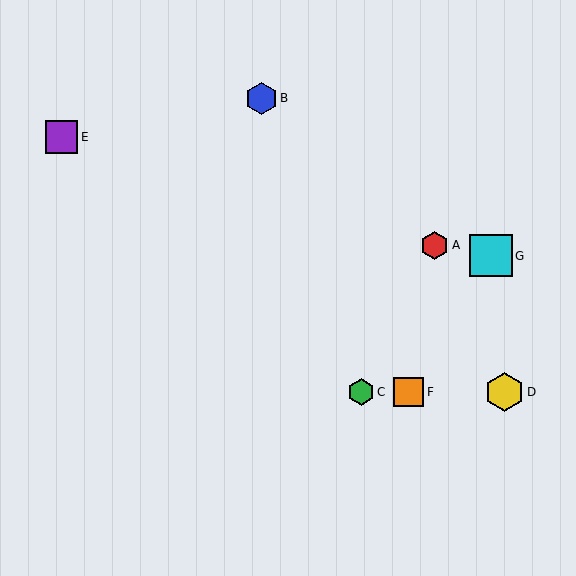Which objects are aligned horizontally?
Objects C, D, F are aligned horizontally.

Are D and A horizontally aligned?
No, D is at y≈392 and A is at y≈245.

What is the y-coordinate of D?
Object D is at y≈392.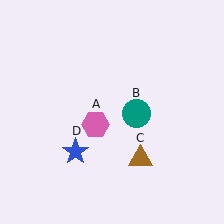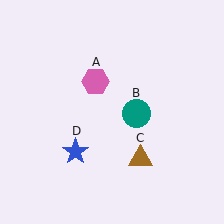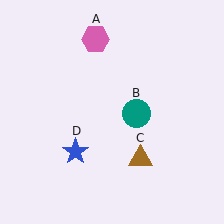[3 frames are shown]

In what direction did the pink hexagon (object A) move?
The pink hexagon (object A) moved up.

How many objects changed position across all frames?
1 object changed position: pink hexagon (object A).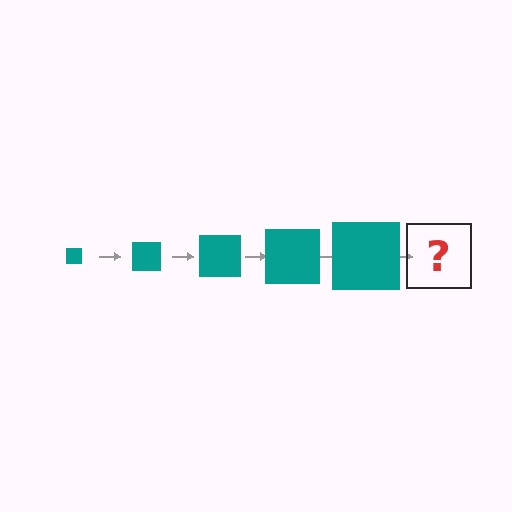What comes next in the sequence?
The next element should be a teal square, larger than the previous one.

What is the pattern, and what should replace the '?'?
The pattern is that the square gets progressively larger each step. The '?' should be a teal square, larger than the previous one.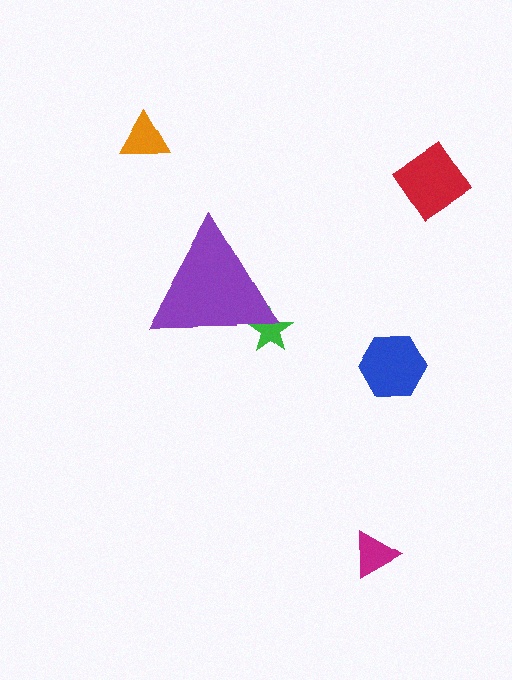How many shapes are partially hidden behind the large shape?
1 shape is partially hidden.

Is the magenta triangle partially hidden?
No, the magenta triangle is fully visible.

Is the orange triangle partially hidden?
No, the orange triangle is fully visible.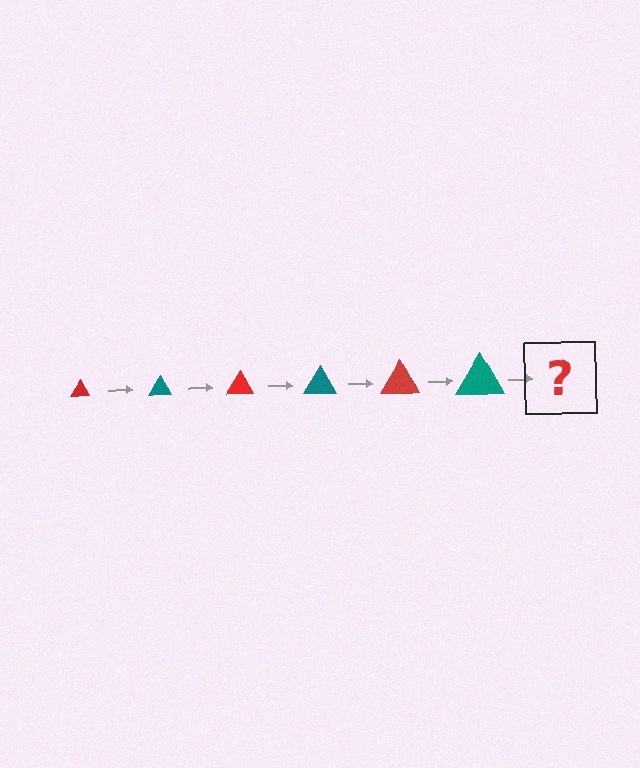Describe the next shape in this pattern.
It should be a red triangle, larger than the previous one.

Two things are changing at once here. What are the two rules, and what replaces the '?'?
The two rules are that the triangle grows larger each step and the color cycles through red and teal. The '?' should be a red triangle, larger than the previous one.